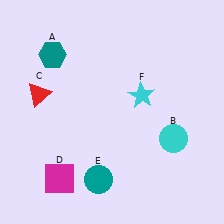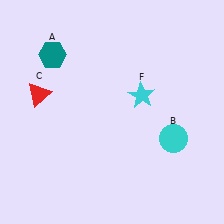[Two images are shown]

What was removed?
The teal circle (E), the magenta square (D) were removed in Image 2.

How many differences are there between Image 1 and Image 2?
There are 2 differences between the two images.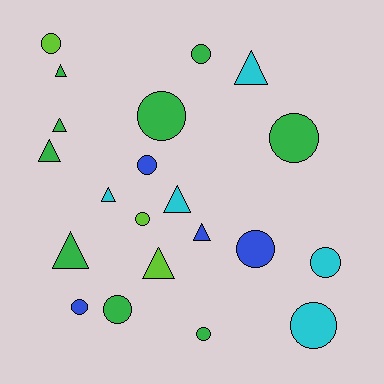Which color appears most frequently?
Green, with 9 objects.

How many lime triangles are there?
There is 1 lime triangle.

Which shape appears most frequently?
Circle, with 12 objects.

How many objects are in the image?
There are 21 objects.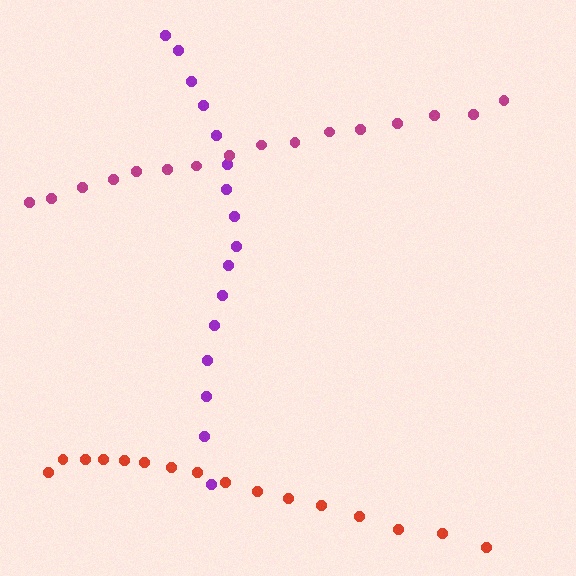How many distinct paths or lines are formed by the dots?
There are 3 distinct paths.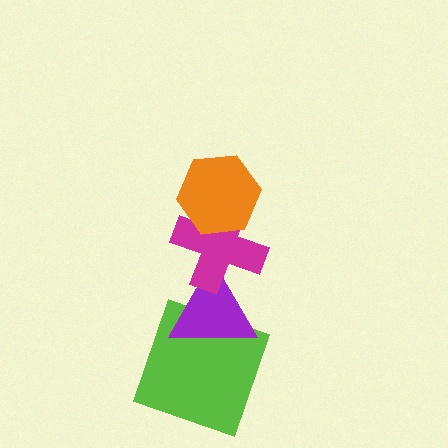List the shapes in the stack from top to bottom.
From top to bottom: the orange hexagon, the magenta cross, the purple triangle, the lime square.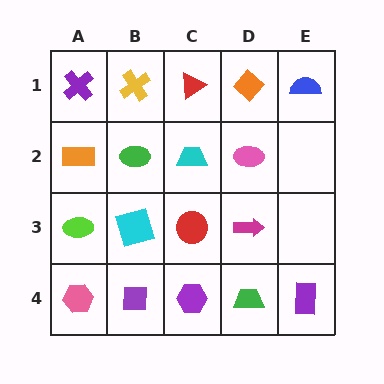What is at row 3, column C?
A red circle.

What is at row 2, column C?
A cyan trapezoid.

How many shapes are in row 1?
5 shapes.